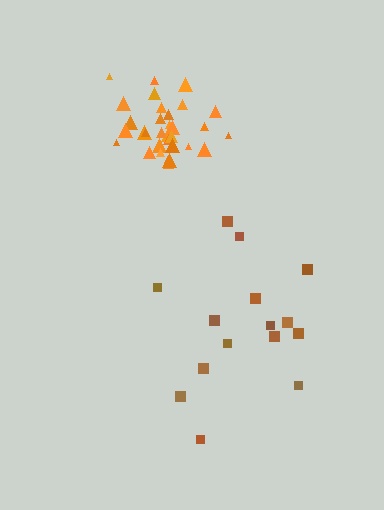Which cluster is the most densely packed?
Orange.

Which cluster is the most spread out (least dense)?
Brown.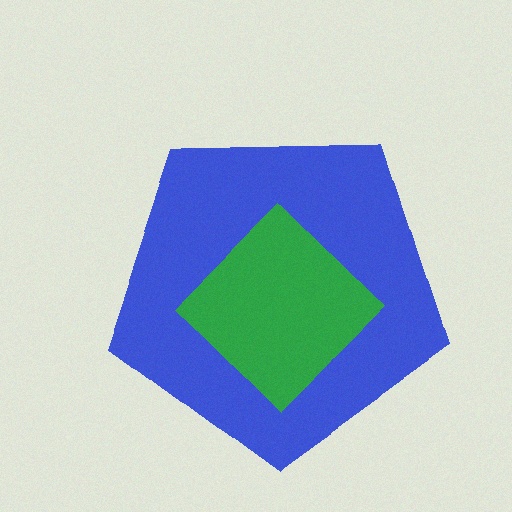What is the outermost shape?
The blue pentagon.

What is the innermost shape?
The green diamond.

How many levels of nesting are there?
2.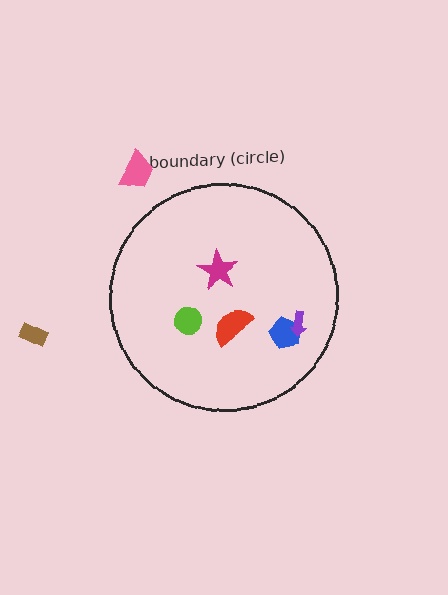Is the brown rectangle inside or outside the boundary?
Outside.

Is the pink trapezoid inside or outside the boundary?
Outside.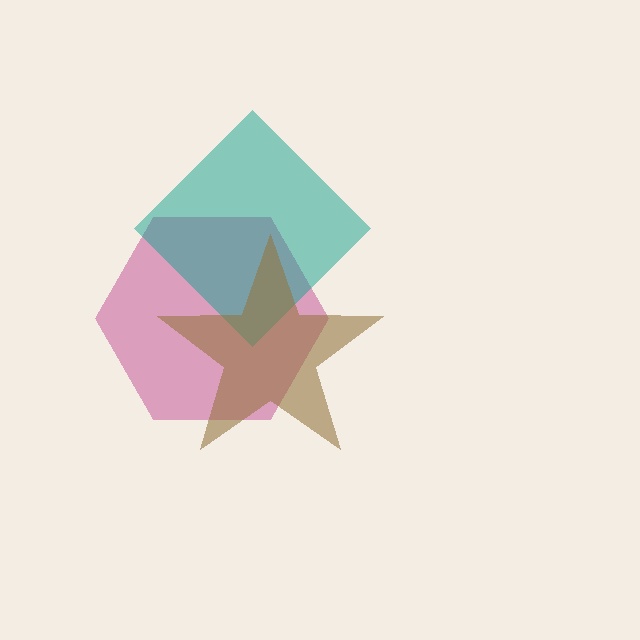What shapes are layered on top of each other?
The layered shapes are: a magenta hexagon, a teal diamond, a brown star.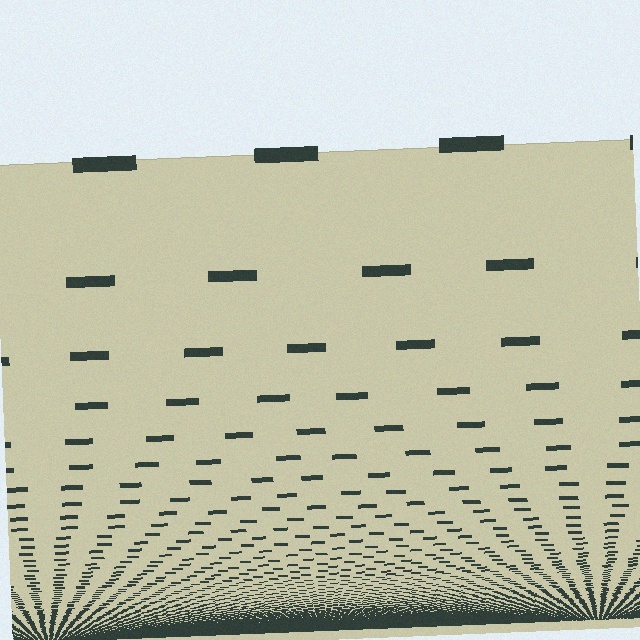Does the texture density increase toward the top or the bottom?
Density increases toward the bottom.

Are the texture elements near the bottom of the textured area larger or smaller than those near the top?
Smaller. The gradient is inverted — elements near the bottom are smaller and denser.